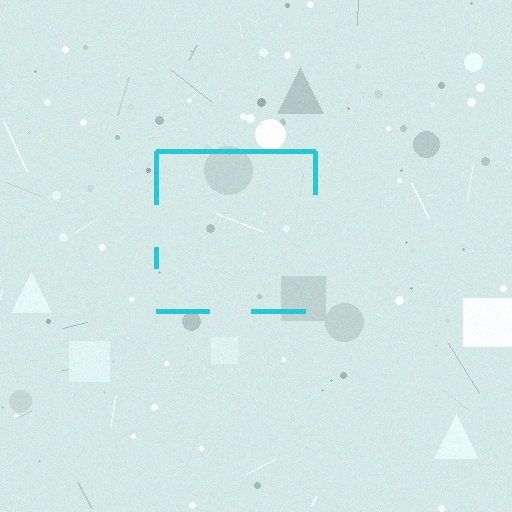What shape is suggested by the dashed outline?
The dashed outline suggests a square.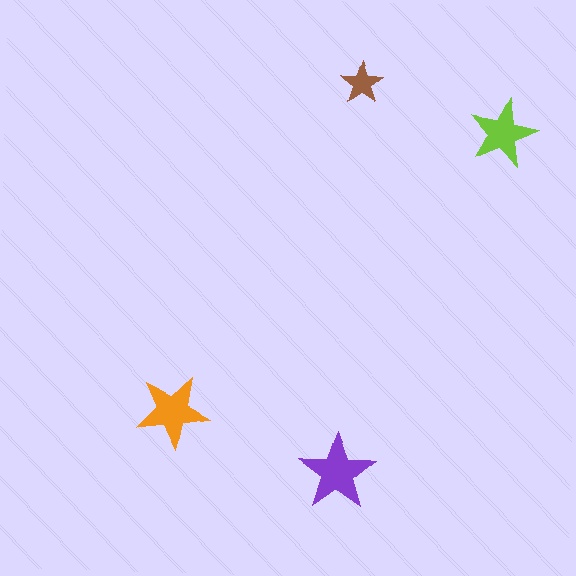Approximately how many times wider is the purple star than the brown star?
About 2 times wider.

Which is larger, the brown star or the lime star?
The lime one.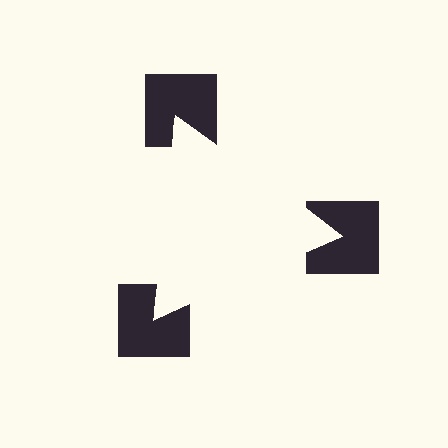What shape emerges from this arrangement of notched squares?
An illusory triangle — its edges are inferred from the aligned wedge cuts in the notched squares, not physically drawn.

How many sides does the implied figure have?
3 sides.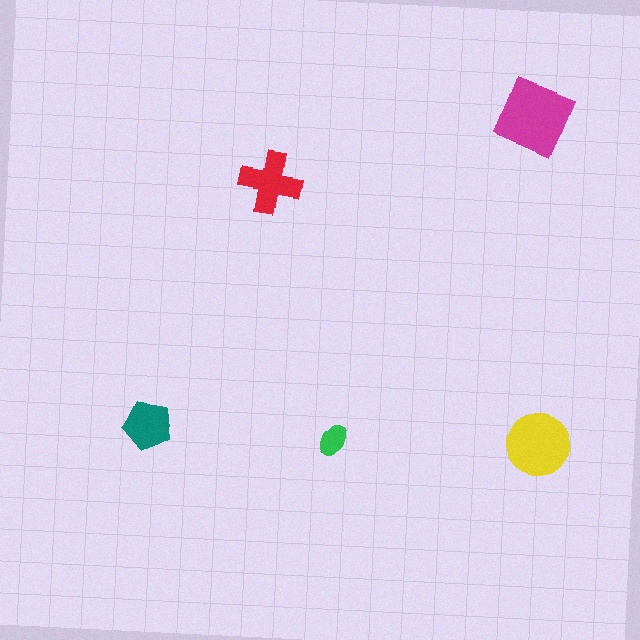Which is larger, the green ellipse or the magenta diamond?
The magenta diamond.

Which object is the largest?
The magenta diamond.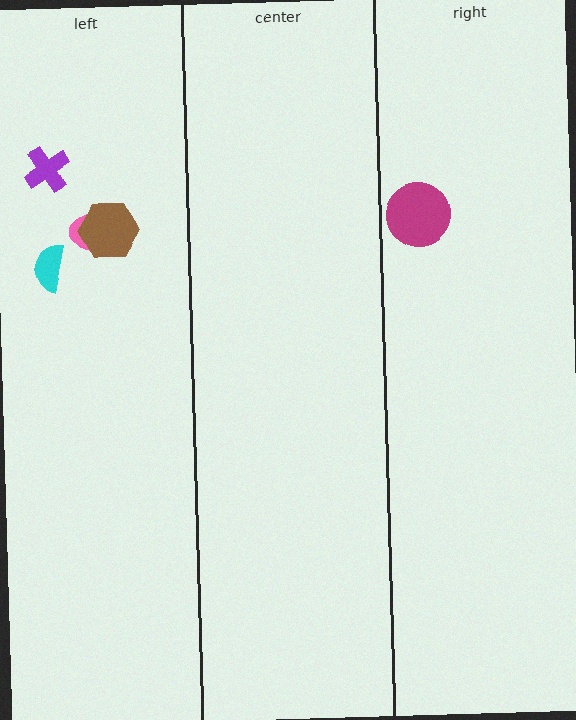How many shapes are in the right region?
1.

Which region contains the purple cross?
The left region.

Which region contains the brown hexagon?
The left region.